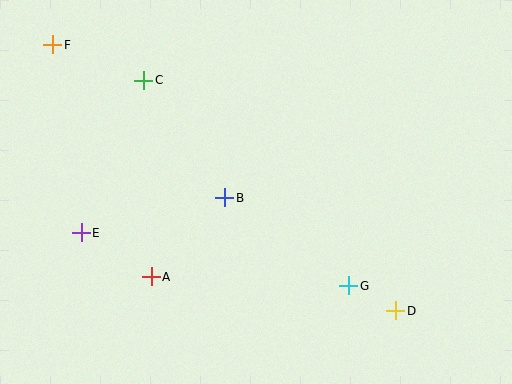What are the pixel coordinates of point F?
Point F is at (53, 45).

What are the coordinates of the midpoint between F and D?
The midpoint between F and D is at (224, 178).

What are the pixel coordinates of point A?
Point A is at (151, 277).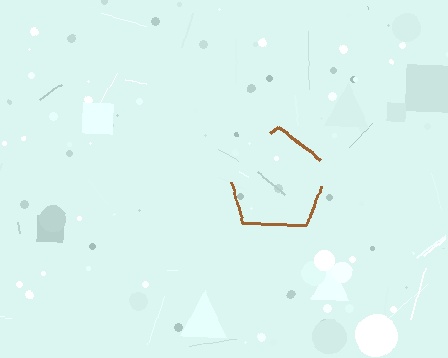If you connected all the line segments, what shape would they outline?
They would outline a pentagon.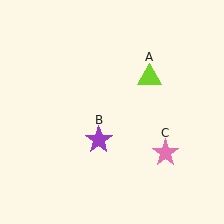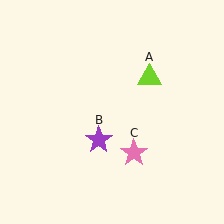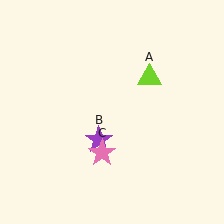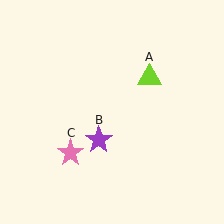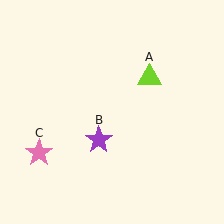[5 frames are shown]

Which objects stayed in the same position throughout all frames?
Lime triangle (object A) and purple star (object B) remained stationary.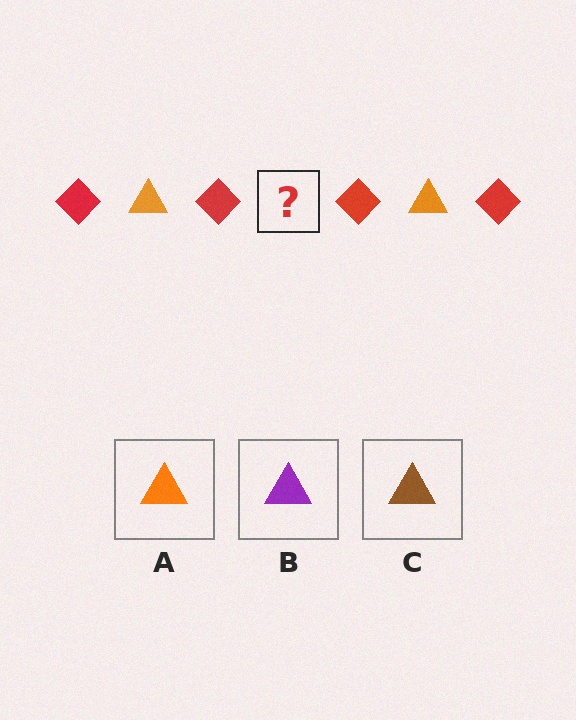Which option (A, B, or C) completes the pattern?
A.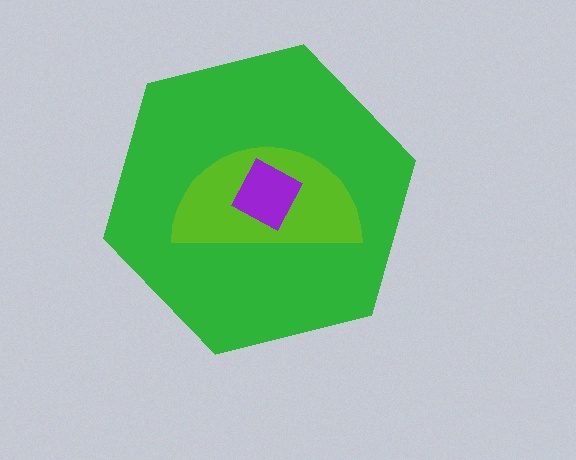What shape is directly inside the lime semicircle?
The purple square.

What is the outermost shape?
The green hexagon.